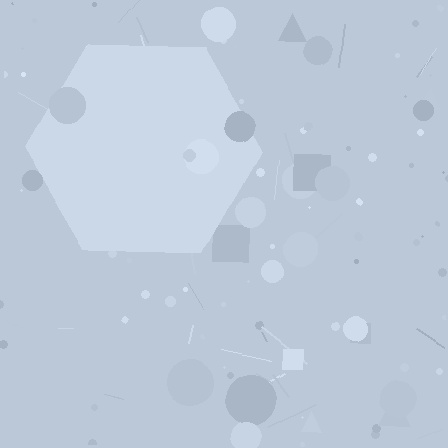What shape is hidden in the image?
A hexagon is hidden in the image.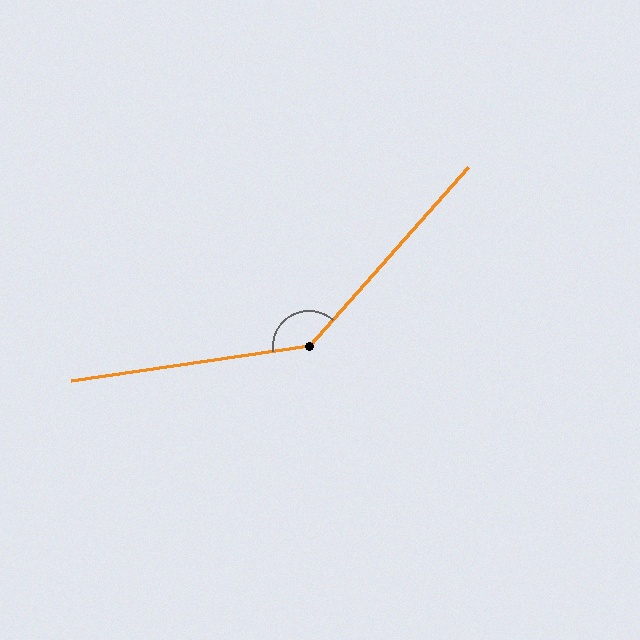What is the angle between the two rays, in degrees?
Approximately 140 degrees.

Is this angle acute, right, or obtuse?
It is obtuse.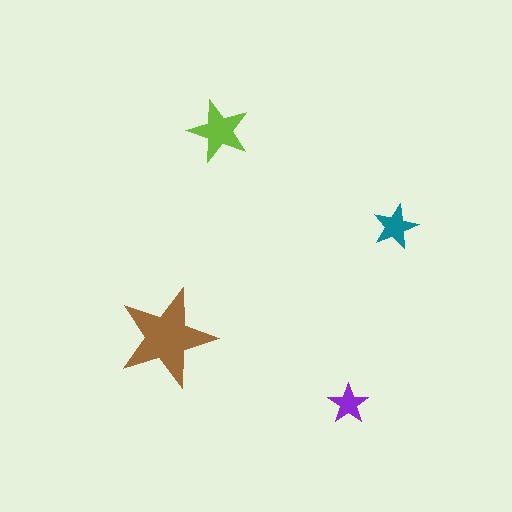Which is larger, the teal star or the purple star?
The teal one.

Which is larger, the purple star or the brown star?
The brown one.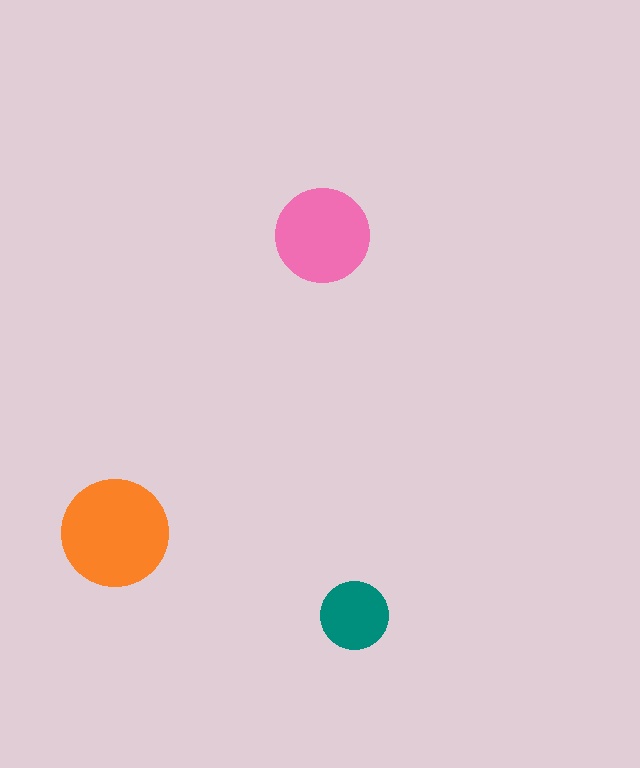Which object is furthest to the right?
The teal circle is rightmost.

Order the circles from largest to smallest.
the orange one, the pink one, the teal one.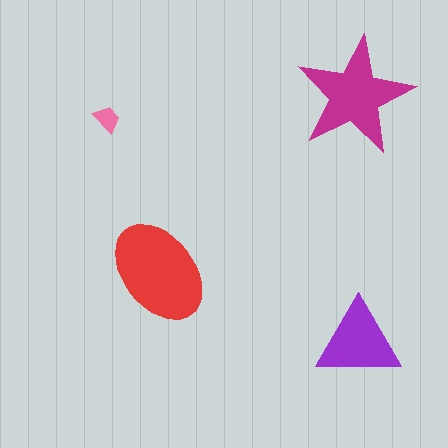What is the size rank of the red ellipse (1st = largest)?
1st.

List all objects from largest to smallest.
The red ellipse, the magenta star, the purple triangle, the pink trapezoid.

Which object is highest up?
The magenta star is topmost.